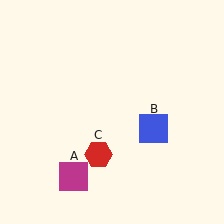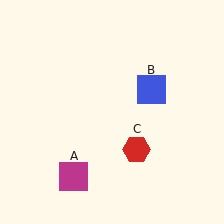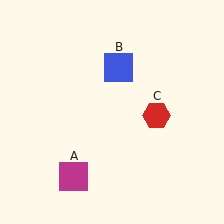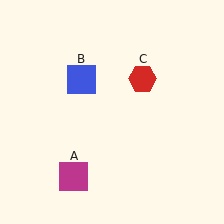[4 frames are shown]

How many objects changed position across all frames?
2 objects changed position: blue square (object B), red hexagon (object C).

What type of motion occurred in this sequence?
The blue square (object B), red hexagon (object C) rotated counterclockwise around the center of the scene.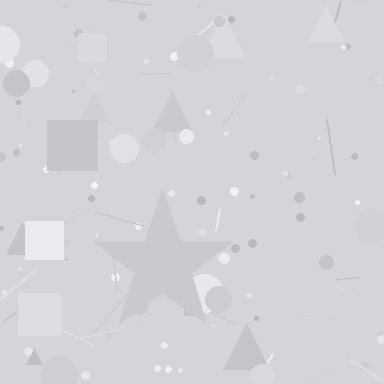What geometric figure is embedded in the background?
A star is embedded in the background.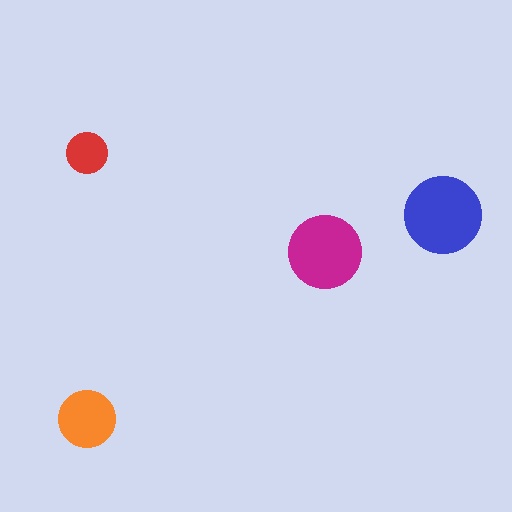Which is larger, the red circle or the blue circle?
The blue one.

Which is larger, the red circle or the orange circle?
The orange one.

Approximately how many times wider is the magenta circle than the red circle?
About 2 times wider.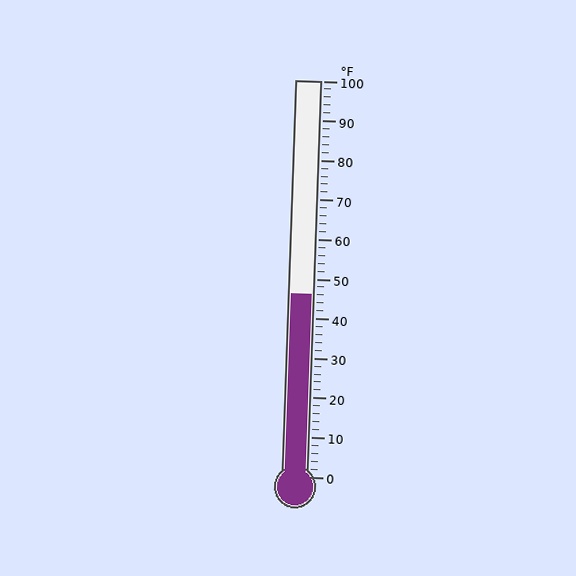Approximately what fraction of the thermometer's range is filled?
The thermometer is filled to approximately 45% of its range.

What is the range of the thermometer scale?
The thermometer scale ranges from 0°F to 100°F.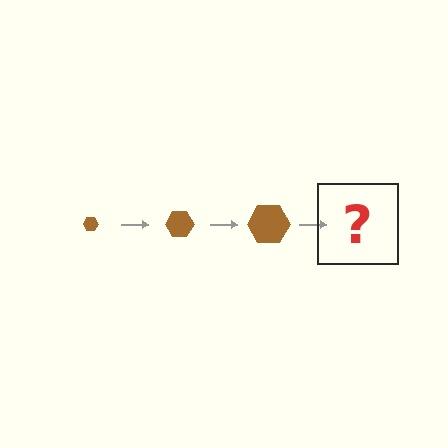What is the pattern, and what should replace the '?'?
The pattern is that the hexagon gets progressively larger each step. The '?' should be a brown hexagon, larger than the previous one.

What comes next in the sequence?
The next element should be a brown hexagon, larger than the previous one.